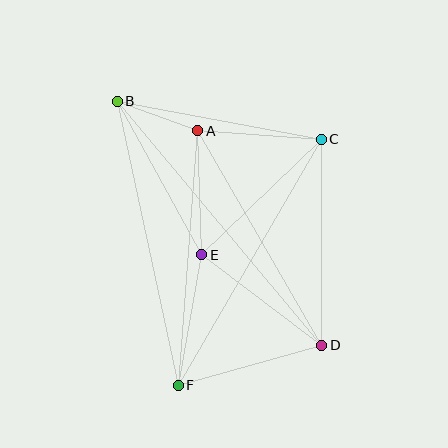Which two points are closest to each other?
Points A and B are closest to each other.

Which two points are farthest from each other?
Points B and D are farthest from each other.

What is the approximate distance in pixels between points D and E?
The distance between D and E is approximately 150 pixels.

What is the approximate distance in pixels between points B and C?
The distance between B and C is approximately 207 pixels.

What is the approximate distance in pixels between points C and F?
The distance between C and F is approximately 284 pixels.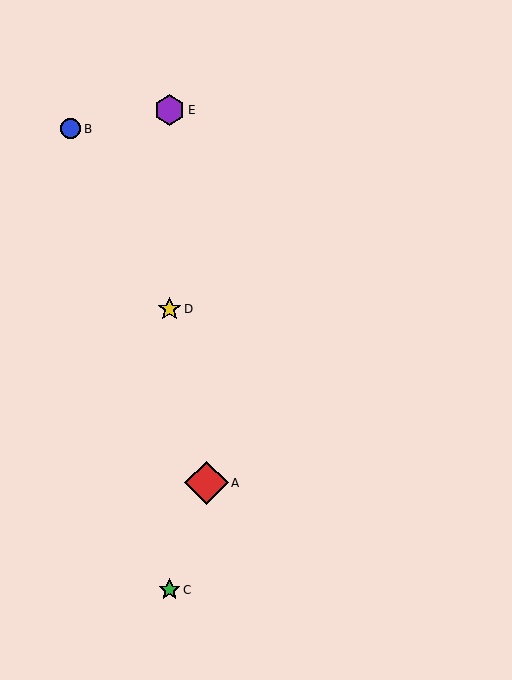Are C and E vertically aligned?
Yes, both are at x≈169.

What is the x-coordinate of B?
Object B is at x≈71.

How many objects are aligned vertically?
3 objects (C, D, E) are aligned vertically.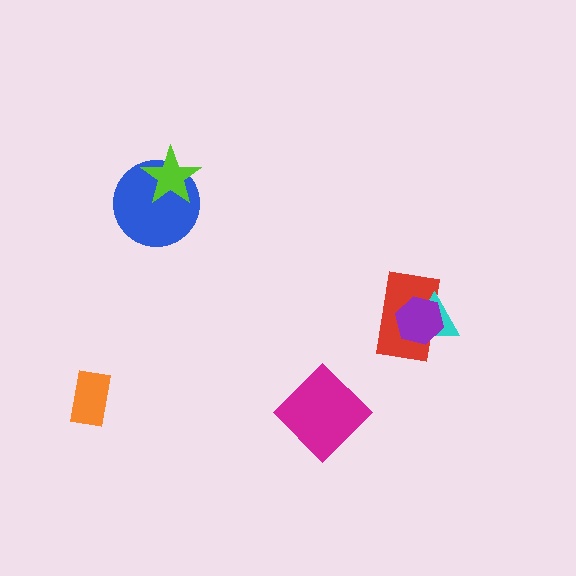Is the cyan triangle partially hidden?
Yes, it is partially covered by another shape.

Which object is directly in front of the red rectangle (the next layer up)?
The cyan triangle is directly in front of the red rectangle.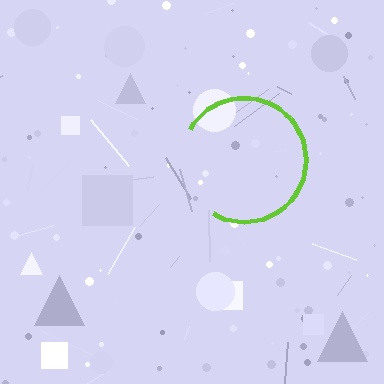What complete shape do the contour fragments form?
The contour fragments form a circle.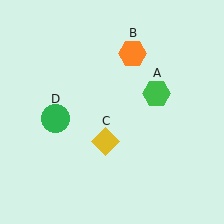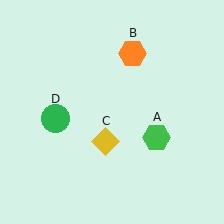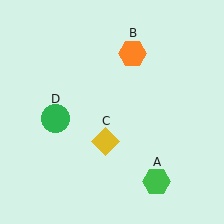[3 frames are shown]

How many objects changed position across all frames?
1 object changed position: green hexagon (object A).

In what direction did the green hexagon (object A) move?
The green hexagon (object A) moved down.